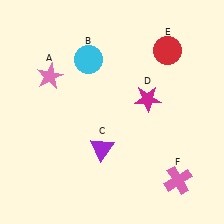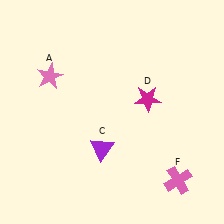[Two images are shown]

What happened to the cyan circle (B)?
The cyan circle (B) was removed in Image 2. It was in the top-left area of Image 1.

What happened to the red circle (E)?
The red circle (E) was removed in Image 2. It was in the top-right area of Image 1.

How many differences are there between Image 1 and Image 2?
There are 2 differences between the two images.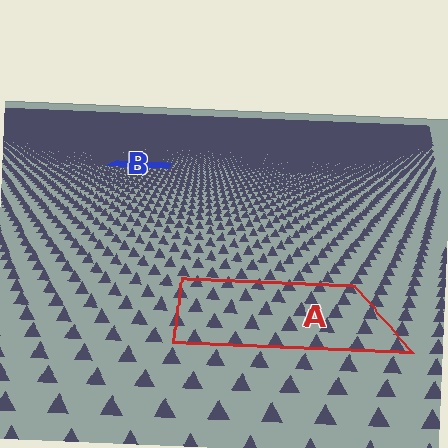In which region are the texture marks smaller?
The texture marks are smaller in region B, because it is farther away.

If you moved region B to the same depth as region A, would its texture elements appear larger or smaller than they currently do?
They would appear larger. At a closer depth, the same texture elements are projected at a bigger on-screen size.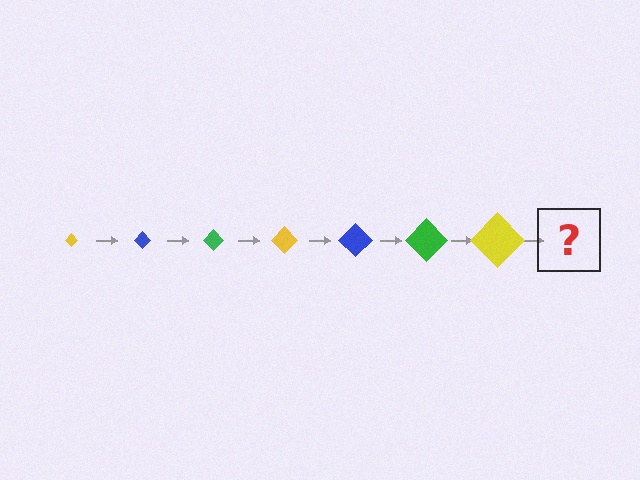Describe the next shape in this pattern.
It should be a blue diamond, larger than the previous one.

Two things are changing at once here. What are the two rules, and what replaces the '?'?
The two rules are that the diamond grows larger each step and the color cycles through yellow, blue, and green. The '?' should be a blue diamond, larger than the previous one.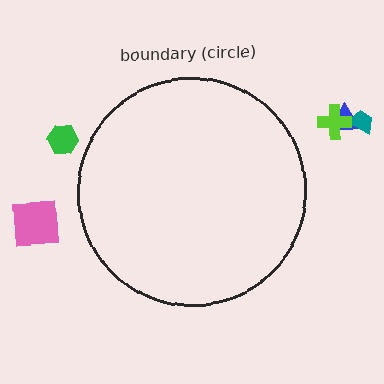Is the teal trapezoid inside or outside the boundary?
Outside.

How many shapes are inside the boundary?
0 inside, 5 outside.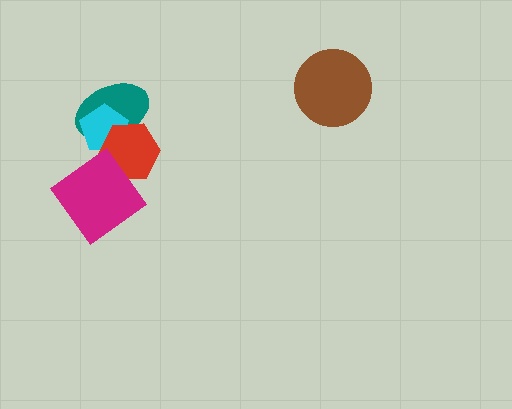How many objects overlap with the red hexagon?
3 objects overlap with the red hexagon.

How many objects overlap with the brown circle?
0 objects overlap with the brown circle.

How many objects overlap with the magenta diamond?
1 object overlaps with the magenta diamond.